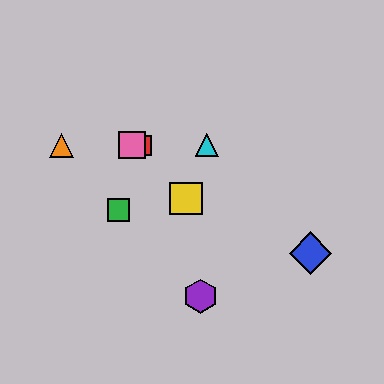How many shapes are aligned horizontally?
4 shapes (the red square, the orange triangle, the cyan triangle, the pink square) are aligned horizontally.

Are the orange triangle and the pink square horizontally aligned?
Yes, both are at y≈145.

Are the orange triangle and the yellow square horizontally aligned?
No, the orange triangle is at y≈145 and the yellow square is at y≈198.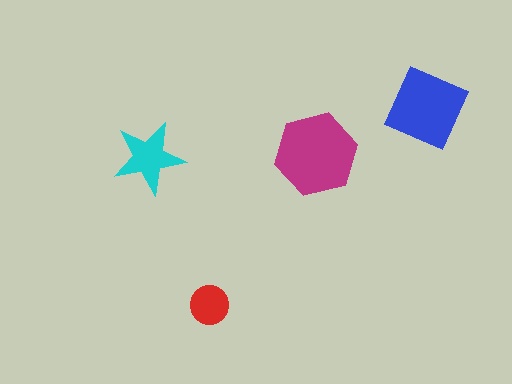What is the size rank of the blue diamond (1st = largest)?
2nd.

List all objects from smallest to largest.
The red circle, the cyan star, the blue diamond, the magenta hexagon.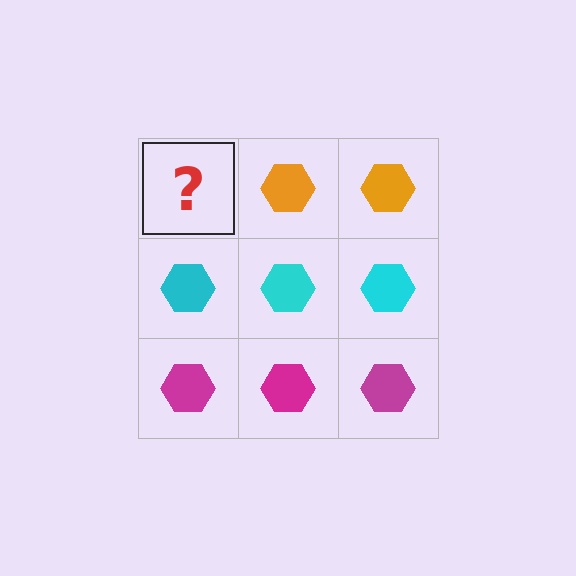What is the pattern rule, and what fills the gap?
The rule is that each row has a consistent color. The gap should be filled with an orange hexagon.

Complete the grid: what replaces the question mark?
The question mark should be replaced with an orange hexagon.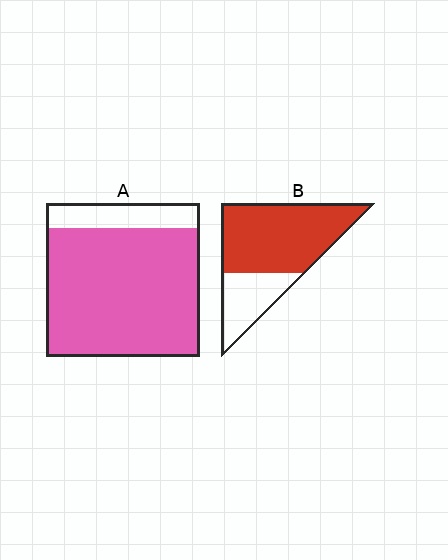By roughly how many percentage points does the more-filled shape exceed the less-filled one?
By roughly 15 percentage points (A over B).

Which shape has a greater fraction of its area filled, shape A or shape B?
Shape A.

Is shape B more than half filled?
Yes.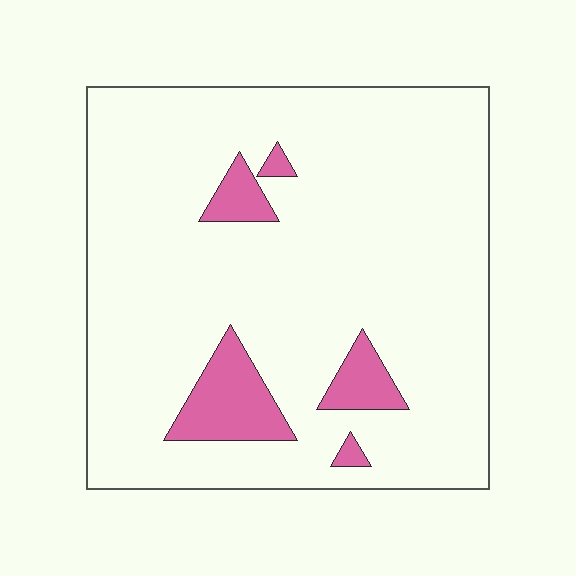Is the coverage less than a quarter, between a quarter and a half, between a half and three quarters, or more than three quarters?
Less than a quarter.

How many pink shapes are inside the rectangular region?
5.